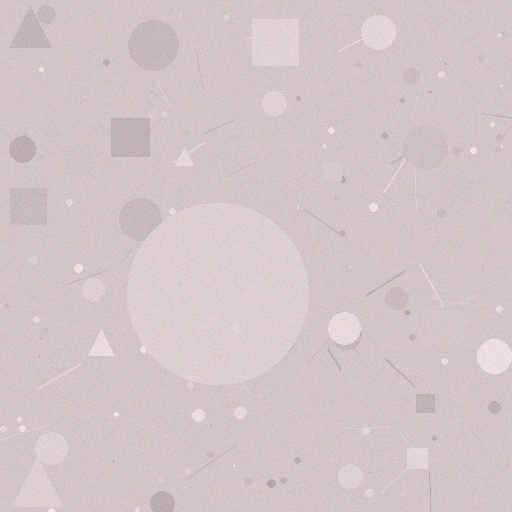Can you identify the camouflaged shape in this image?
The camouflaged shape is a circle.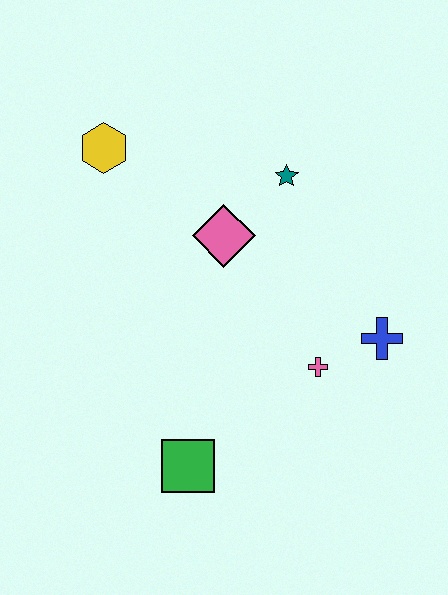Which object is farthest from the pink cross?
The yellow hexagon is farthest from the pink cross.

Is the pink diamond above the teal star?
No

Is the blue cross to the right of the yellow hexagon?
Yes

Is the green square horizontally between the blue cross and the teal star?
No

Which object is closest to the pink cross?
The blue cross is closest to the pink cross.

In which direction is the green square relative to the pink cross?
The green square is to the left of the pink cross.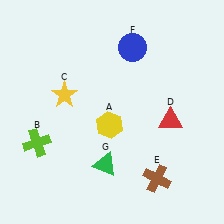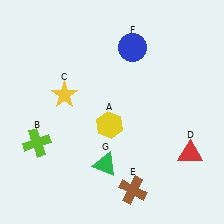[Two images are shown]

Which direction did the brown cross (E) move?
The brown cross (E) moved left.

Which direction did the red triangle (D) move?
The red triangle (D) moved down.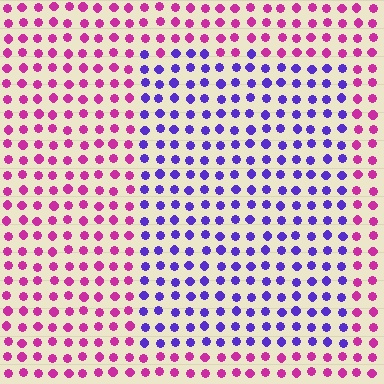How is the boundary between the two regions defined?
The boundary is defined purely by a slight shift in hue (about 60 degrees). Spacing, size, and orientation are identical on both sides.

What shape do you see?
I see a rectangle.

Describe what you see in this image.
The image is filled with small magenta elements in a uniform arrangement. A rectangle-shaped region is visible where the elements are tinted to a slightly different hue, forming a subtle color boundary.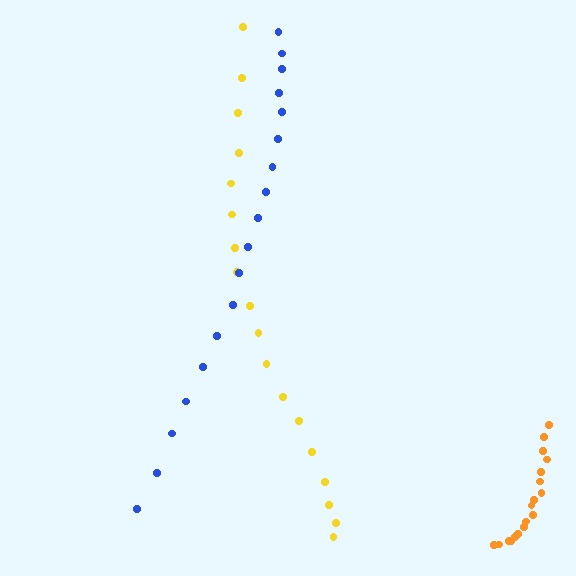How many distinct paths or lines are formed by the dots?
There are 3 distinct paths.